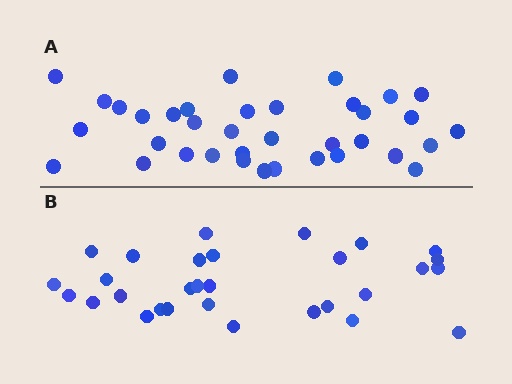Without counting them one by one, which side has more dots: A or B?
Region A (the top region) has more dots.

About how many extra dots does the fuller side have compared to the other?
Region A has about 6 more dots than region B.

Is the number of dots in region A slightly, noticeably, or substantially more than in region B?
Region A has only slightly more — the two regions are fairly close. The ratio is roughly 1.2 to 1.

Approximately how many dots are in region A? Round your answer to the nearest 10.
About 40 dots. (The exact count is 36, which rounds to 40.)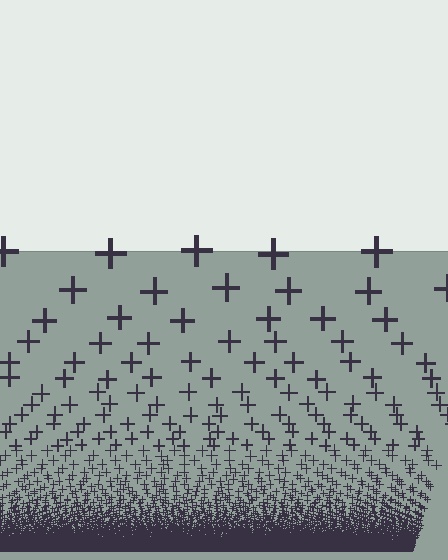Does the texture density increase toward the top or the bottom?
Density increases toward the bottom.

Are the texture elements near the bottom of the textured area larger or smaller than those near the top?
Smaller. The gradient is inverted — elements near the bottom are smaller and denser.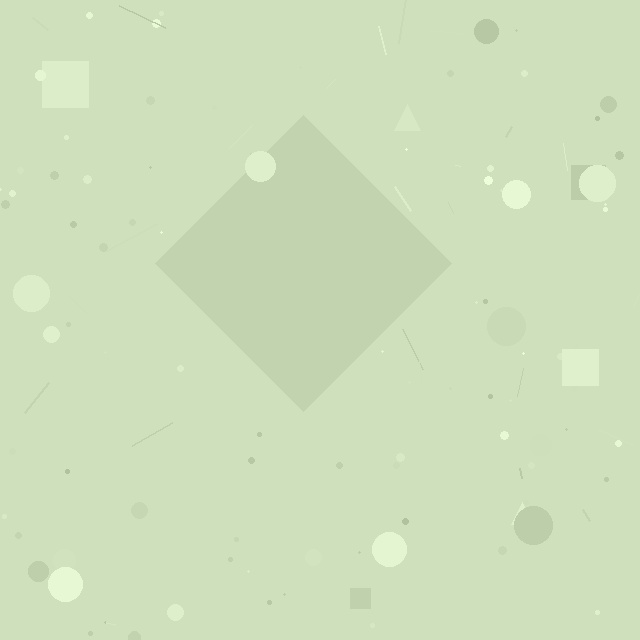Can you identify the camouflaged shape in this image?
The camouflaged shape is a diamond.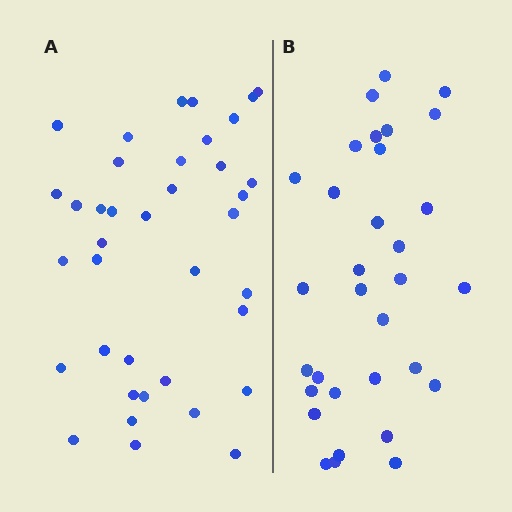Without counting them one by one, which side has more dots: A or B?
Region A (the left region) has more dots.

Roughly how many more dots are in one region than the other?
Region A has about 6 more dots than region B.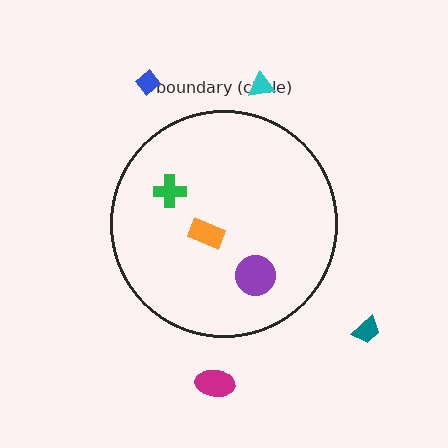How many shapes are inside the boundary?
3 inside, 4 outside.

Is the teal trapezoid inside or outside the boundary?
Outside.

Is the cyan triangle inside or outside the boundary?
Outside.